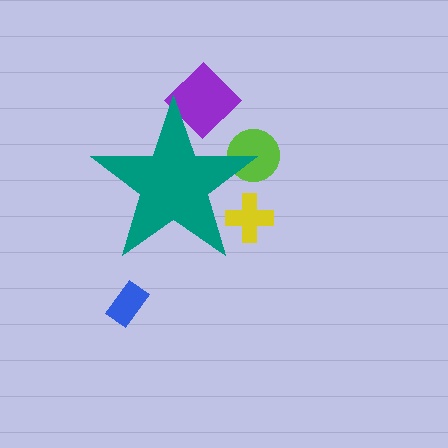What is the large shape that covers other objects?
A teal star.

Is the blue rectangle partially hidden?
No, the blue rectangle is fully visible.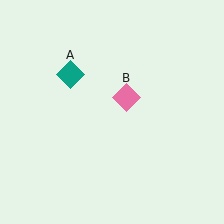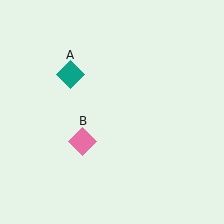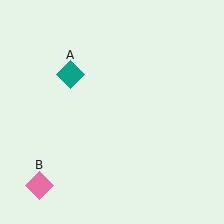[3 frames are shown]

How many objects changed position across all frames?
1 object changed position: pink diamond (object B).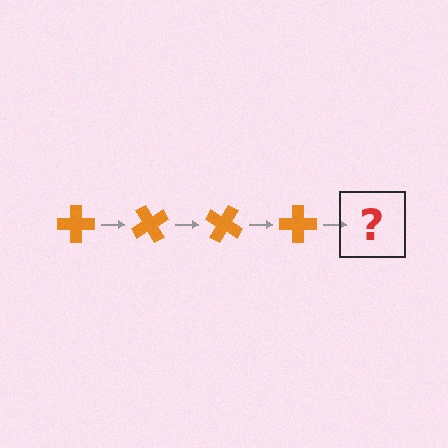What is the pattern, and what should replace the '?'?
The pattern is that the cross rotates 60 degrees each step. The '?' should be an orange cross rotated 240 degrees.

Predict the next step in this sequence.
The next step is an orange cross rotated 240 degrees.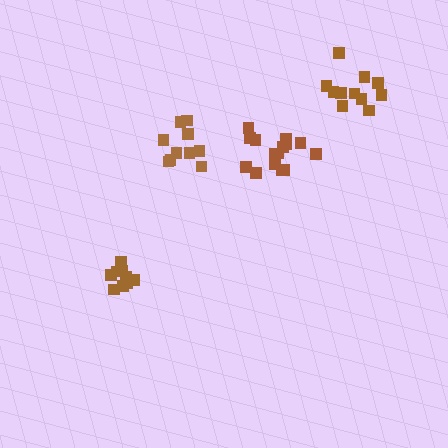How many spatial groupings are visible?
There are 4 spatial groupings.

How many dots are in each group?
Group 1: 11 dots, Group 2: 9 dots, Group 3: 10 dots, Group 4: 15 dots (45 total).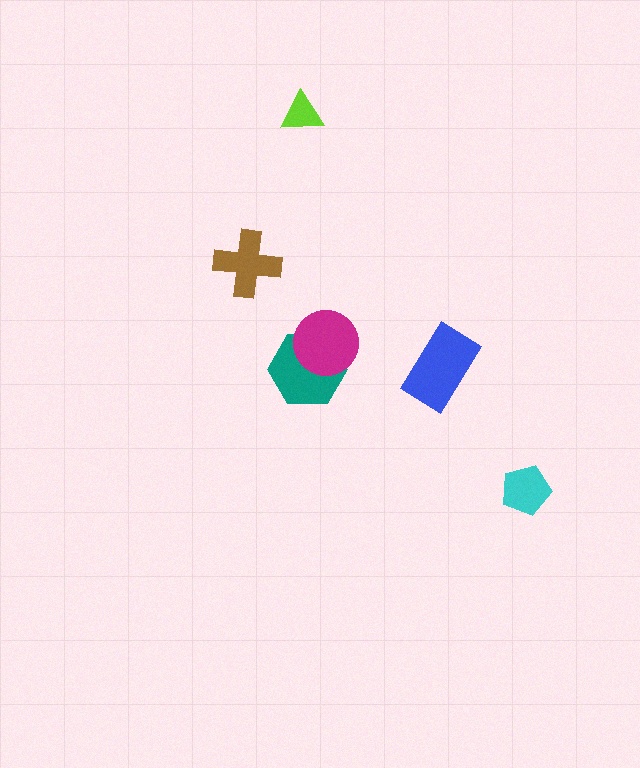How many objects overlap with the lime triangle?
0 objects overlap with the lime triangle.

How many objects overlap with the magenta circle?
1 object overlaps with the magenta circle.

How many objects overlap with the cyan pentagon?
0 objects overlap with the cyan pentagon.